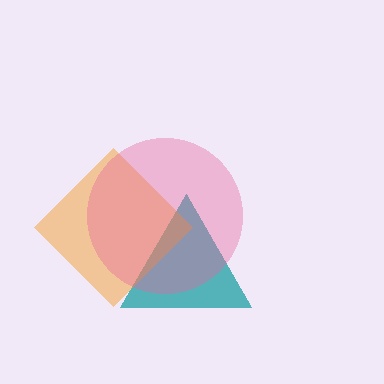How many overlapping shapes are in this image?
There are 3 overlapping shapes in the image.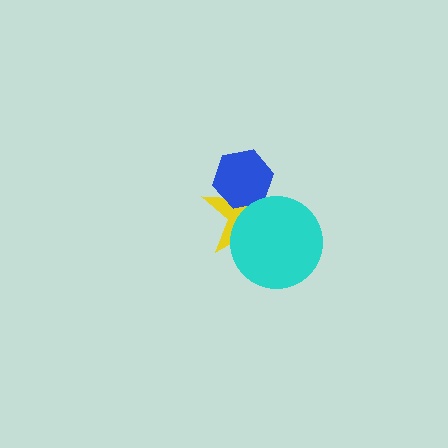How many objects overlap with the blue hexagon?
1 object overlaps with the blue hexagon.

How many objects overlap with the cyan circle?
1 object overlaps with the cyan circle.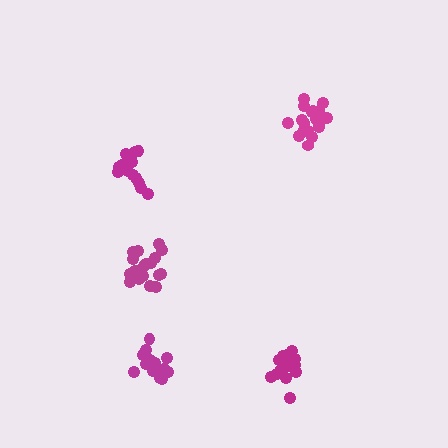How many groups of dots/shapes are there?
There are 5 groups.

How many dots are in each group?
Group 1: 20 dots, Group 2: 14 dots, Group 3: 20 dots, Group 4: 15 dots, Group 5: 20 dots (89 total).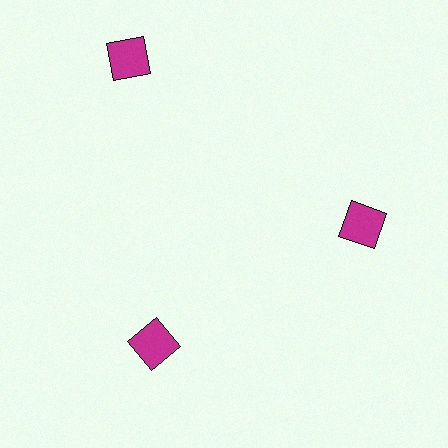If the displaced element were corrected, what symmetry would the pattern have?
It would have 3-fold rotational symmetry — the pattern would map onto itself every 120 degrees.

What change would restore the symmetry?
The symmetry would be restored by moving it inward, back onto the ring so that all 3 squares sit at equal angles and equal distance from the center.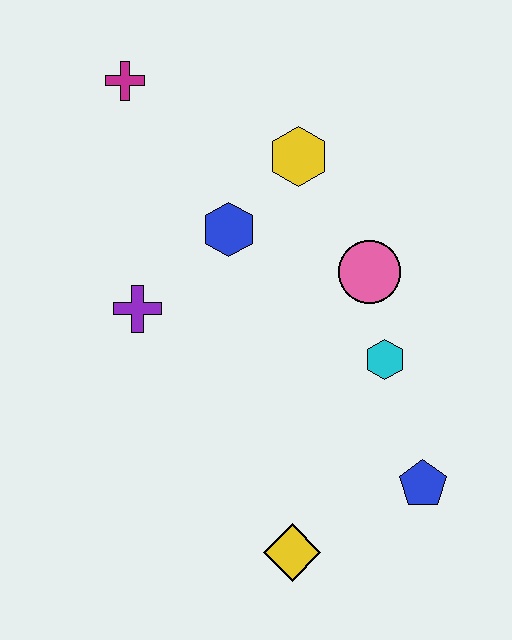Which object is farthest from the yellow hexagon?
The yellow diamond is farthest from the yellow hexagon.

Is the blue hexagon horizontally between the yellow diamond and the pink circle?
No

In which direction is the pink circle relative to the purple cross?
The pink circle is to the right of the purple cross.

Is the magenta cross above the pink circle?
Yes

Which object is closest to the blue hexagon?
The yellow hexagon is closest to the blue hexagon.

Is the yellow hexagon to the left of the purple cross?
No